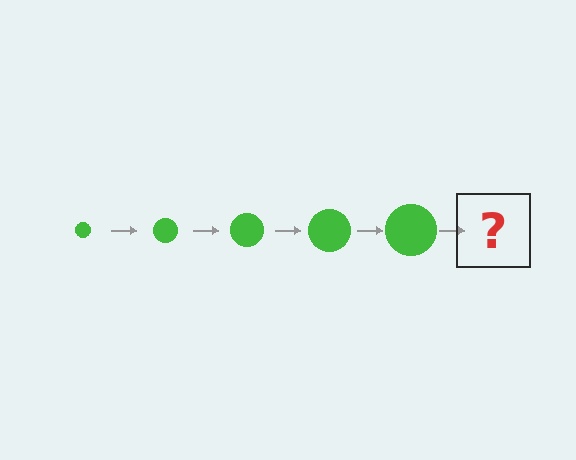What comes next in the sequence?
The next element should be a green circle, larger than the previous one.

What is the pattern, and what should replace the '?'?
The pattern is that the circle gets progressively larger each step. The '?' should be a green circle, larger than the previous one.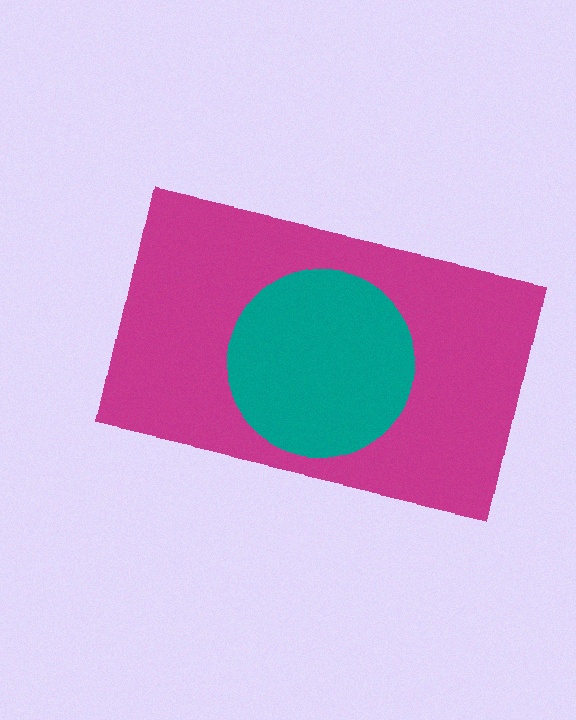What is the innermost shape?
The teal circle.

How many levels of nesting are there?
2.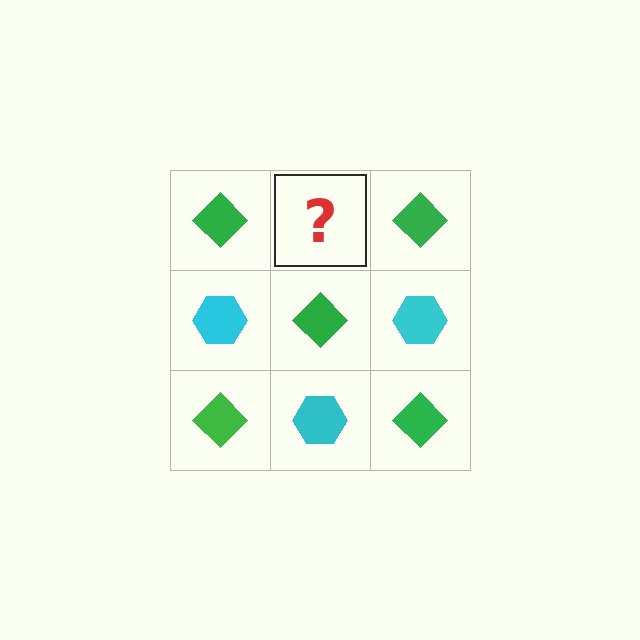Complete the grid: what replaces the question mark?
The question mark should be replaced with a cyan hexagon.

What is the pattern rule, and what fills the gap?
The rule is that it alternates green diamond and cyan hexagon in a checkerboard pattern. The gap should be filled with a cyan hexagon.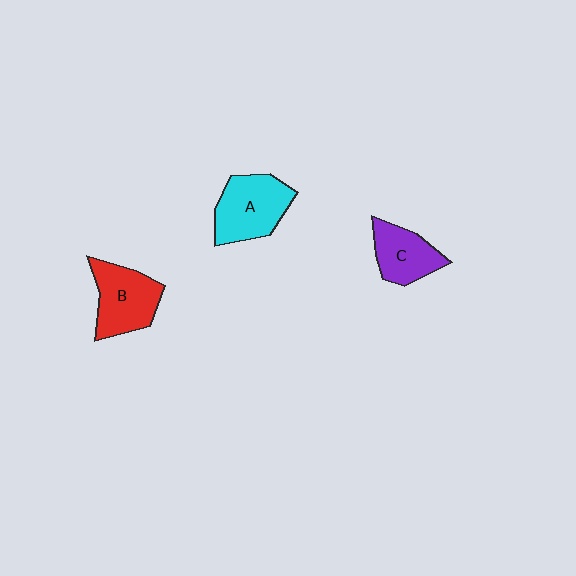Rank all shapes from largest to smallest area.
From largest to smallest: A (cyan), B (red), C (purple).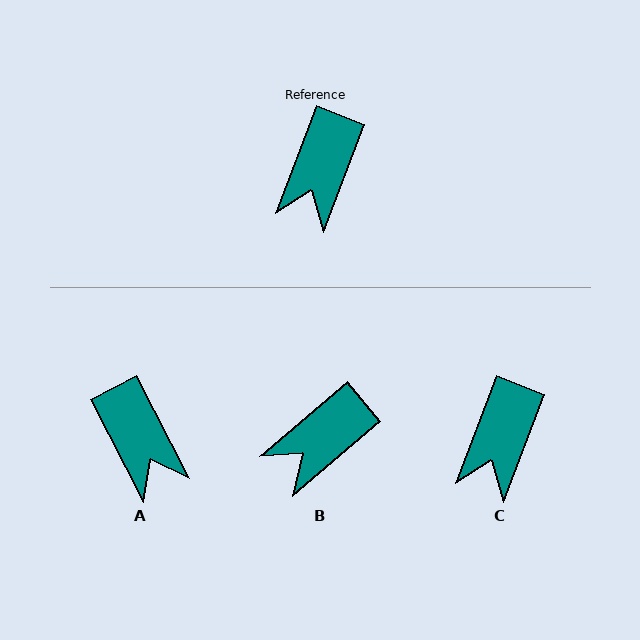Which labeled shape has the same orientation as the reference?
C.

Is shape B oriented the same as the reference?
No, it is off by about 29 degrees.